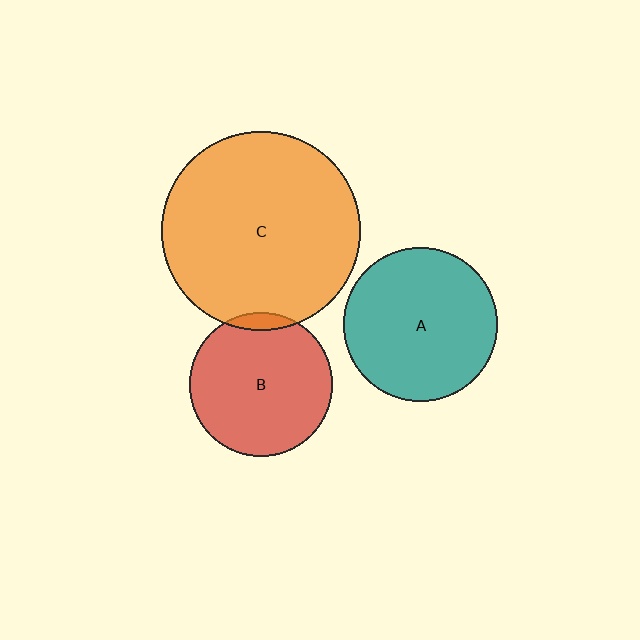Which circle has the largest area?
Circle C (orange).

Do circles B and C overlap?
Yes.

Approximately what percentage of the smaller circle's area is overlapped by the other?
Approximately 5%.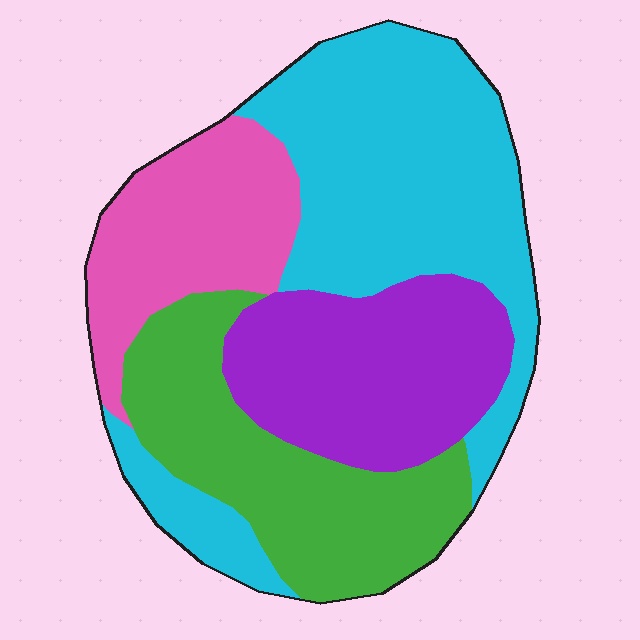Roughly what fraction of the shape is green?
Green takes up between a sixth and a third of the shape.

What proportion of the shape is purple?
Purple covers around 20% of the shape.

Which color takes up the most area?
Cyan, at roughly 35%.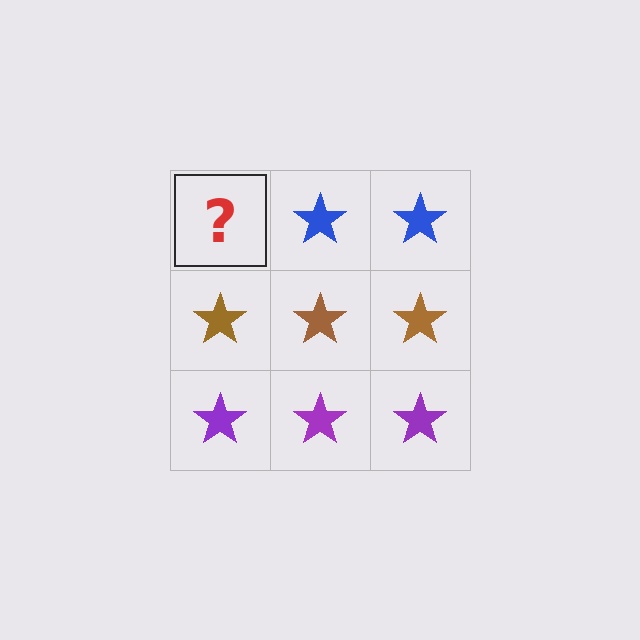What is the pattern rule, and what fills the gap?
The rule is that each row has a consistent color. The gap should be filled with a blue star.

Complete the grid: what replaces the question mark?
The question mark should be replaced with a blue star.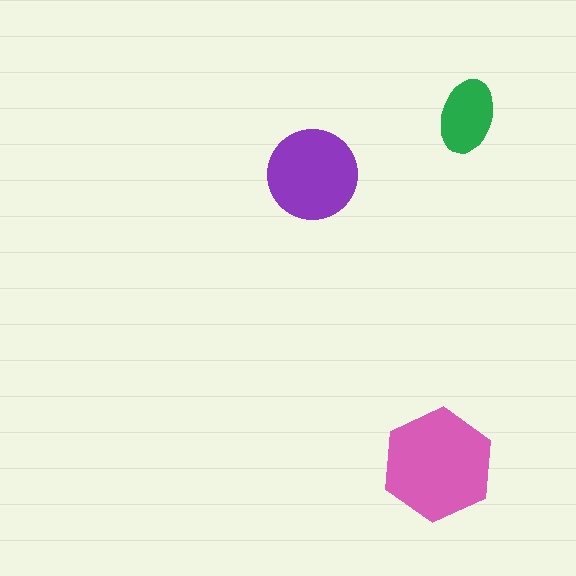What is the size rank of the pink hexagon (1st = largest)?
1st.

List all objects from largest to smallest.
The pink hexagon, the purple circle, the green ellipse.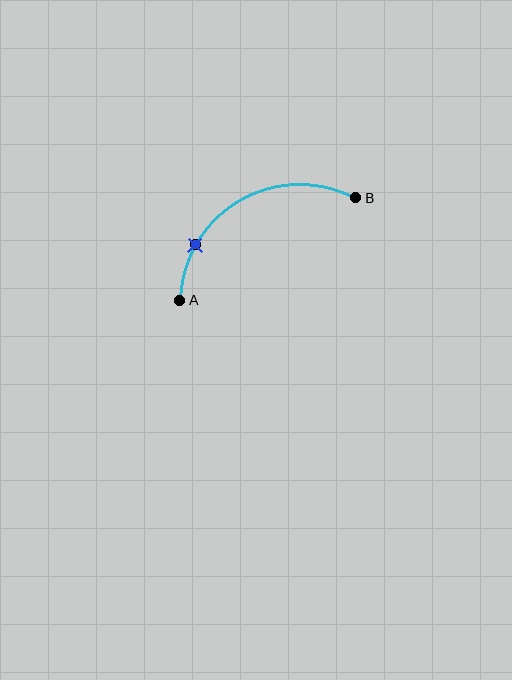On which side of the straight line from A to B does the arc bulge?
The arc bulges above the straight line connecting A and B.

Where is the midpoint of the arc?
The arc midpoint is the point on the curve farthest from the straight line joining A and B. It sits above that line.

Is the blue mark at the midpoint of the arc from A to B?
No. The blue mark lies on the arc but is closer to endpoint A. The arc midpoint would be at the point on the curve equidistant along the arc from both A and B.